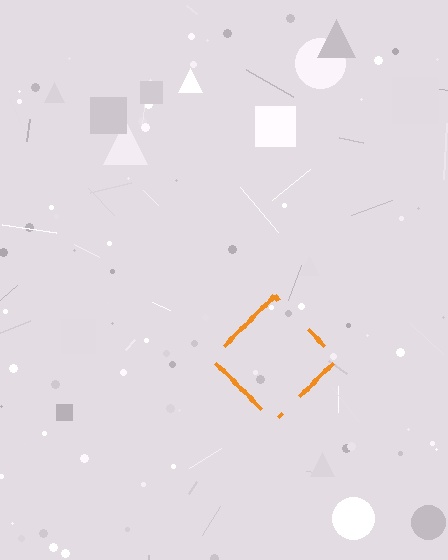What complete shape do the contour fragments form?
The contour fragments form a diamond.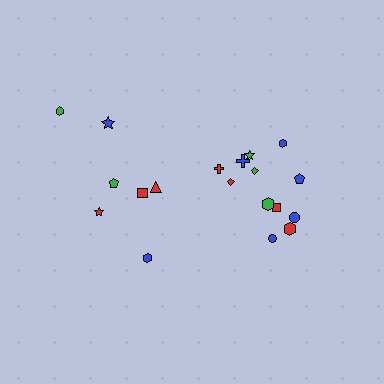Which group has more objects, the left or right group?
The right group.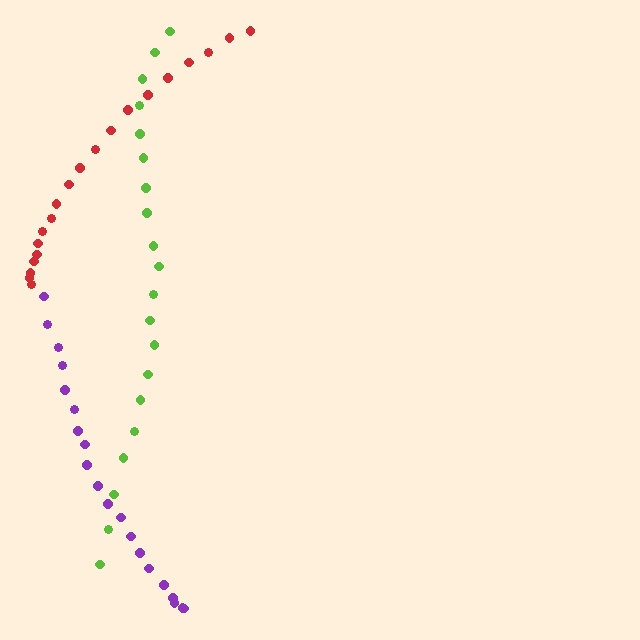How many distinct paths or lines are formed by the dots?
There are 3 distinct paths.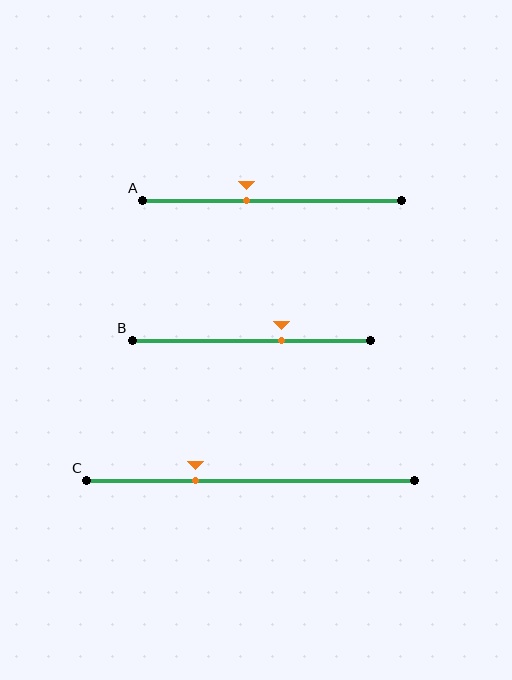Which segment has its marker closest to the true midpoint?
Segment A has its marker closest to the true midpoint.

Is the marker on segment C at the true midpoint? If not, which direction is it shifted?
No, the marker on segment C is shifted to the left by about 17% of the segment length.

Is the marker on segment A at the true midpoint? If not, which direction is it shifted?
No, the marker on segment A is shifted to the left by about 10% of the segment length.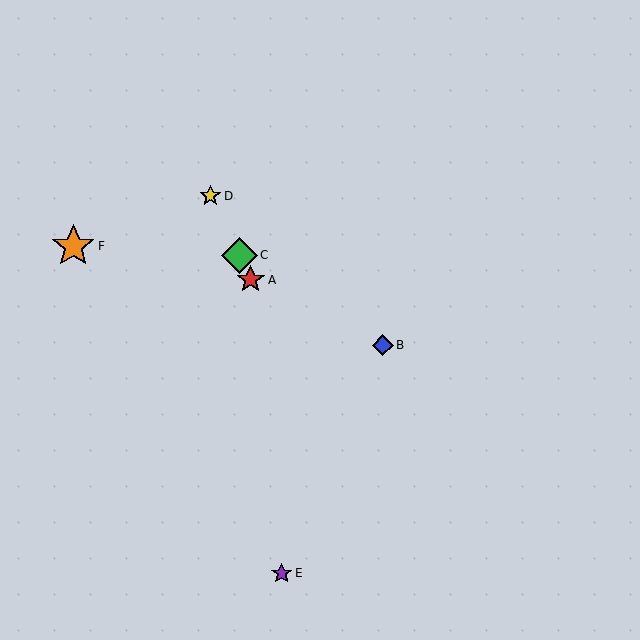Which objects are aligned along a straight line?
Objects A, C, D are aligned along a straight line.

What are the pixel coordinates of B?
Object B is at (383, 345).